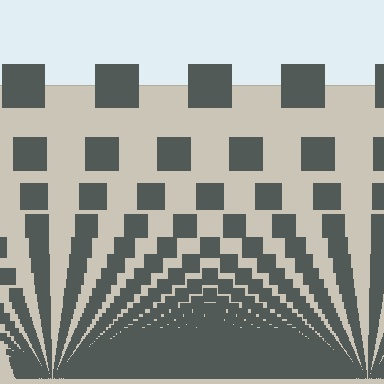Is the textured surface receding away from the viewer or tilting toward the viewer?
The surface appears to tilt toward the viewer. Texture elements get larger and sparser toward the top.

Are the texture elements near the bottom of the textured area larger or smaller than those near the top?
Smaller. The gradient is inverted — elements near the bottom are smaller and denser.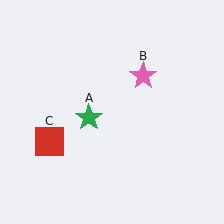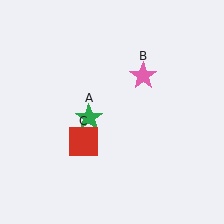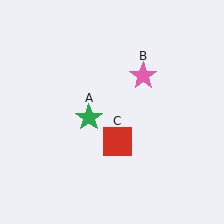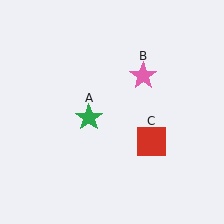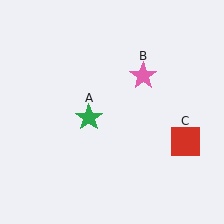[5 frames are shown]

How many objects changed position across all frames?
1 object changed position: red square (object C).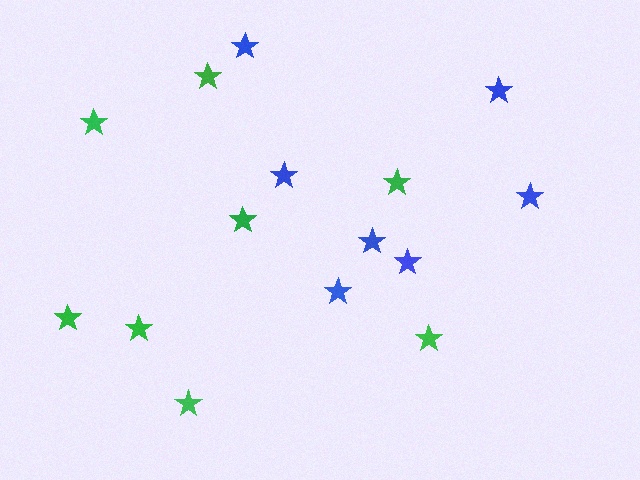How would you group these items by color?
There are 2 groups: one group of green stars (8) and one group of blue stars (7).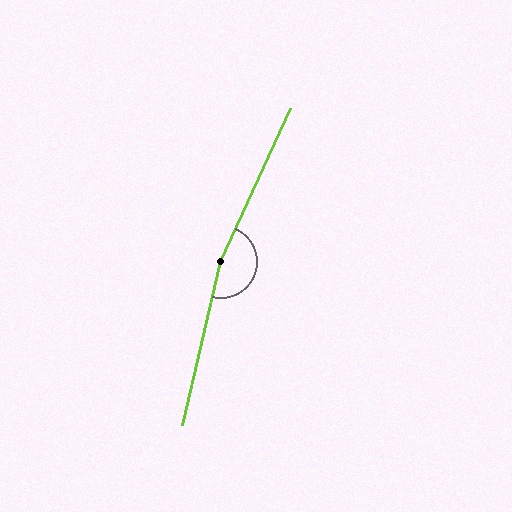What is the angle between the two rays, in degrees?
Approximately 169 degrees.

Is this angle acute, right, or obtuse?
It is obtuse.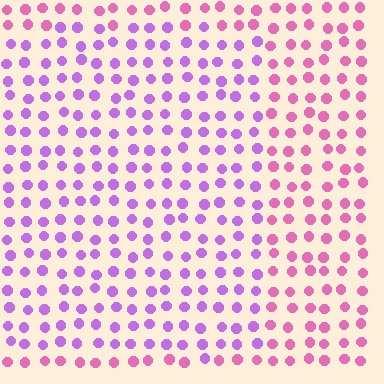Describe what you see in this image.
The image is filled with small pink elements in a uniform arrangement. A rectangle-shaped region is visible where the elements are tinted to a slightly different hue, forming a subtle color boundary.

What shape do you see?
I see a rectangle.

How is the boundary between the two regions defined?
The boundary is defined purely by a slight shift in hue (about 39 degrees). Spacing, size, and orientation are identical on both sides.